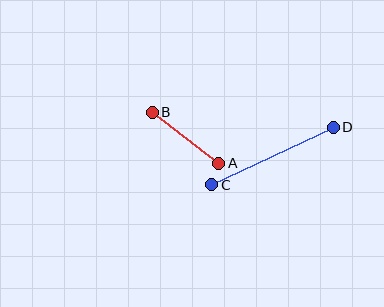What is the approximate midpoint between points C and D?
The midpoint is at approximately (273, 156) pixels.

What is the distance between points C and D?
The distance is approximately 134 pixels.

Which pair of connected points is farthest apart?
Points C and D are farthest apart.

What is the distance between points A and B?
The distance is approximately 84 pixels.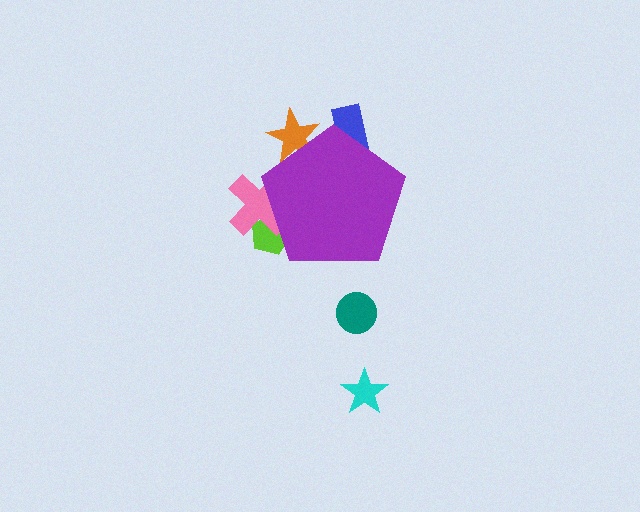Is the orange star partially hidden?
Yes, the orange star is partially hidden behind the purple pentagon.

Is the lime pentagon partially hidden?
Yes, the lime pentagon is partially hidden behind the purple pentagon.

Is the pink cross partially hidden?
Yes, the pink cross is partially hidden behind the purple pentagon.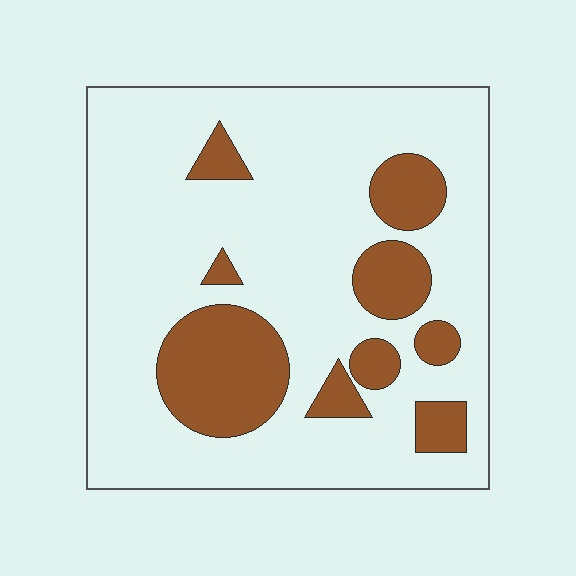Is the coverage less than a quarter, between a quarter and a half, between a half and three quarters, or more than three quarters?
Less than a quarter.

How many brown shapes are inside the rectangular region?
9.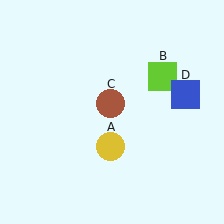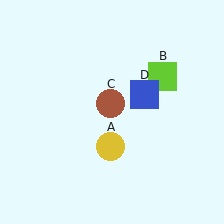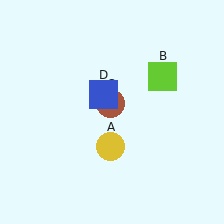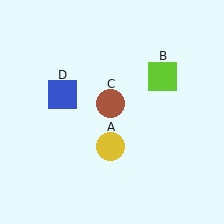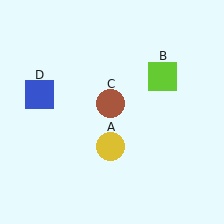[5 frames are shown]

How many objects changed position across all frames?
1 object changed position: blue square (object D).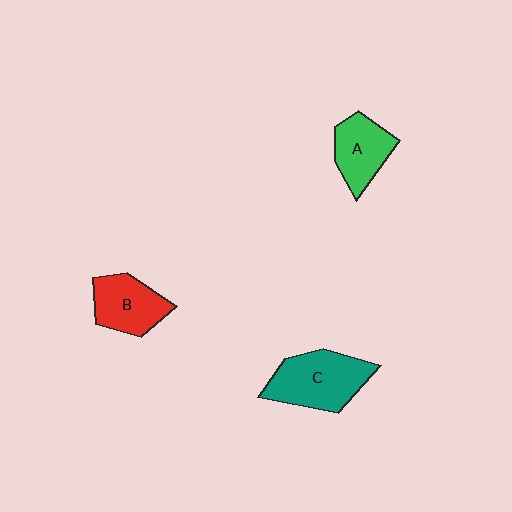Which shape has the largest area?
Shape C (teal).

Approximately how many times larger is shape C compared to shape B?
Approximately 1.4 times.